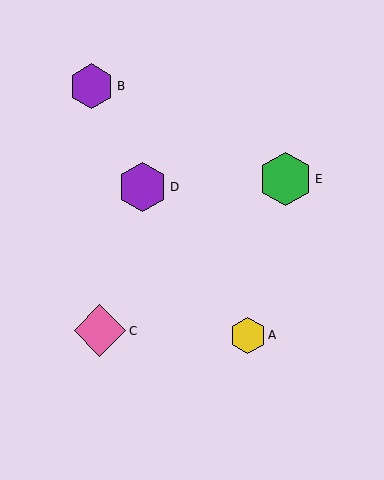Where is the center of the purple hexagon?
The center of the purple hexagon is at (142, 187).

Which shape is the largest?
The green hexagon (labeled E) is the largest.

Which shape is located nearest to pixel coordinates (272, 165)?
The green hexagon (labeled E) at (286, 179) is nearest to that location.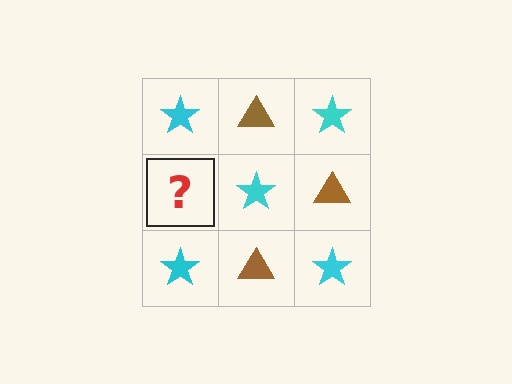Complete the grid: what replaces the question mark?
The question mark should be replaced with a brown triangle.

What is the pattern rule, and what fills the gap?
The rule is that it alternates cyan star and brown triangle in a checkerboard pattern. The gap should be filled with a brown triangle.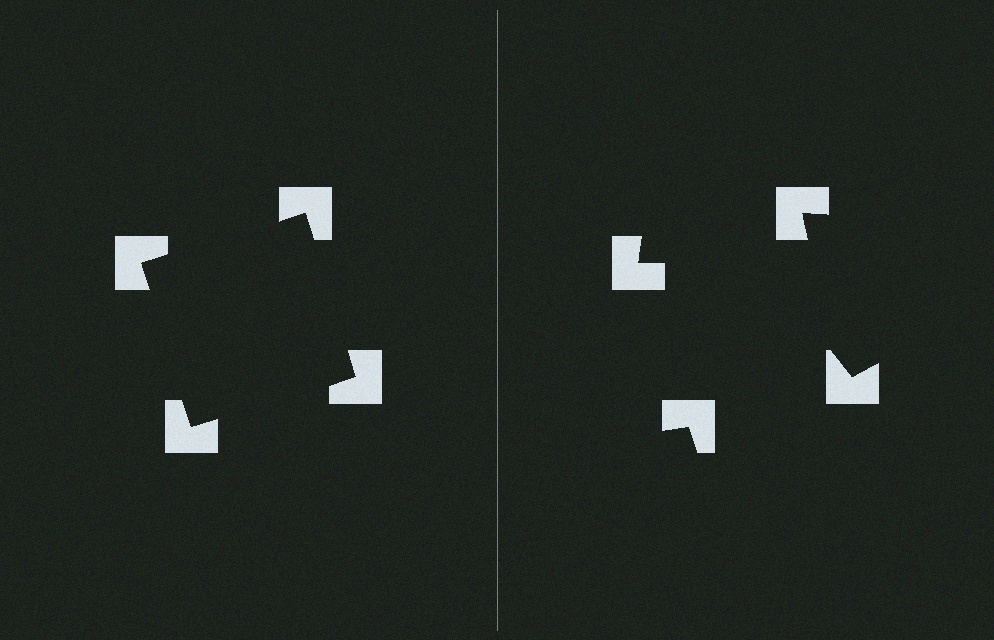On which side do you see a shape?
An illusory square appears on the left side. On the right side the wedge cuts are rotated, so no coherent shape forms.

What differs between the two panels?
The notched squares are positioned identically on both sides; only the wedge orientations differ. On the left they align to a square; on the right they are misaligned.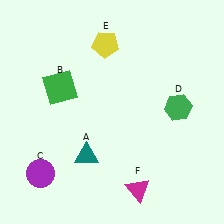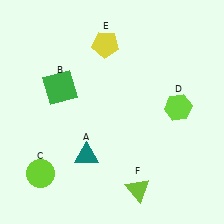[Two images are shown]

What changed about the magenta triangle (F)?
In Image 1, F is magenta. In Image 2, it changed to lime.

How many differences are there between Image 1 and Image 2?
There are 3 differences between the two images.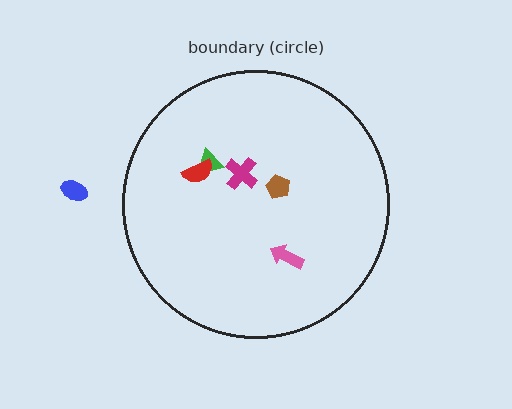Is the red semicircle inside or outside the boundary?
Inside.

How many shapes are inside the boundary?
5 inside, 1 outside.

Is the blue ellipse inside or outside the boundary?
Outside.